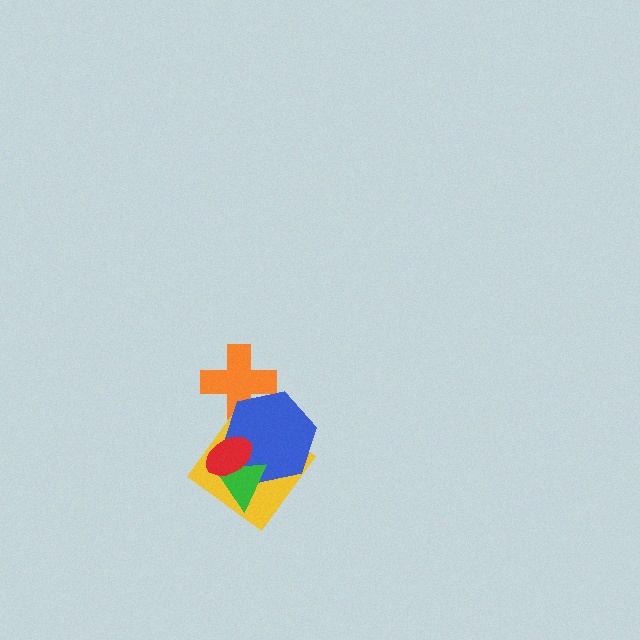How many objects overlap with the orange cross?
1 object overlaps with the orange cross.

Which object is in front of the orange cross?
The blue hexagon is in front of the orange cross.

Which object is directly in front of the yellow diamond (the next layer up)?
The blue hexagon is directly in front of the yellow diamond.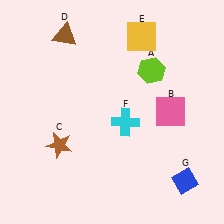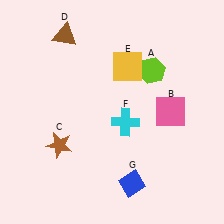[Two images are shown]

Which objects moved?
The objects that moved are: the yellow square (E), the blue diamond (G).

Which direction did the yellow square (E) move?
The yellow square (E) moved down.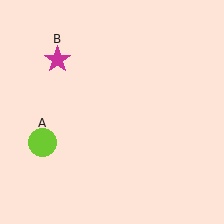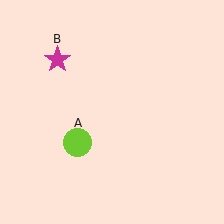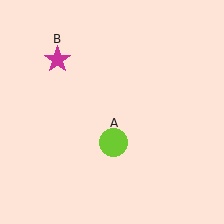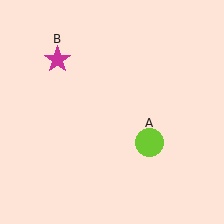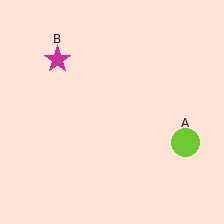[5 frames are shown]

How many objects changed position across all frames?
1 object changed position: lime circle (object A).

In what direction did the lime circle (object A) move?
The lime circle (object A) moved right.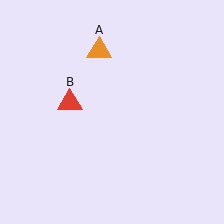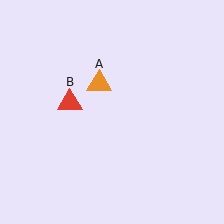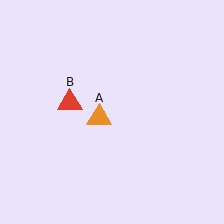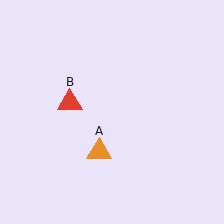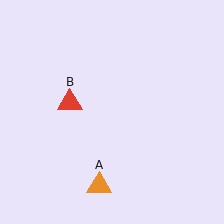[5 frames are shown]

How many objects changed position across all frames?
1 object changed position: orange triangle (object A).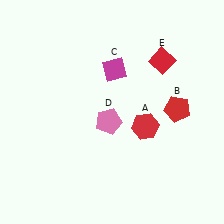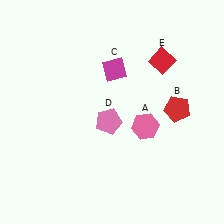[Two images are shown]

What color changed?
The hexagon (A) changed from red in Image 1 to pink in Image 2.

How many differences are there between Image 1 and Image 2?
There is 1 difference between the two images.